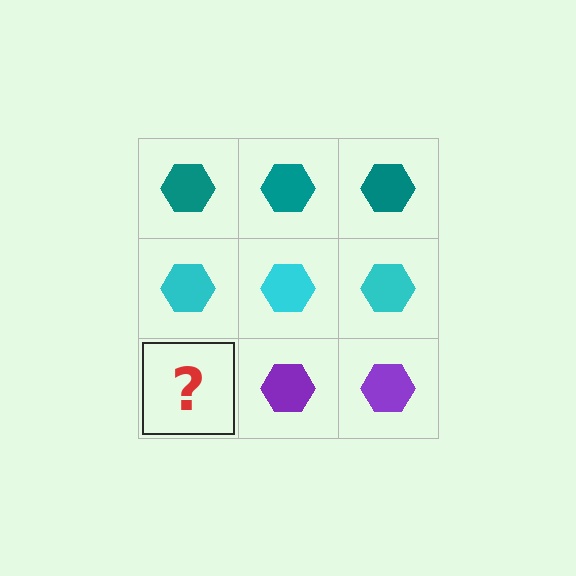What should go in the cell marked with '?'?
The missing cell should contain a purple hexagon.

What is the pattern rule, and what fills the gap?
The rule is that each row has a consistent color. The gap should be filled with a purple hexagon.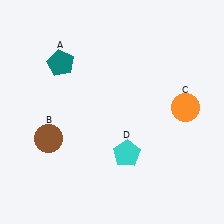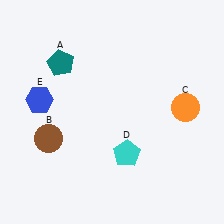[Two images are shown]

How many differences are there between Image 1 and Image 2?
There is 1 difference between the two images.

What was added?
A blue hexagon (E) was added in Image 2.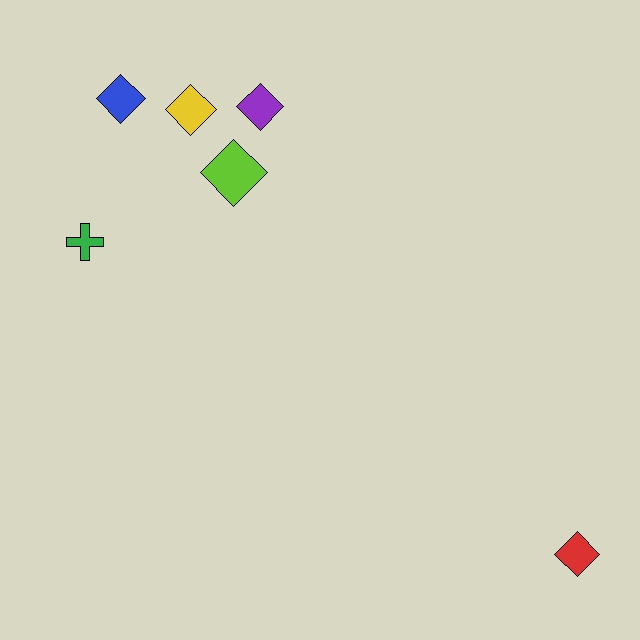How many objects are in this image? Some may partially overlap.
There are 6 objects.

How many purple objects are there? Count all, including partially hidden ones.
There is 1 purple object.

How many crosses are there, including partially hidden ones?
There is 1 cross.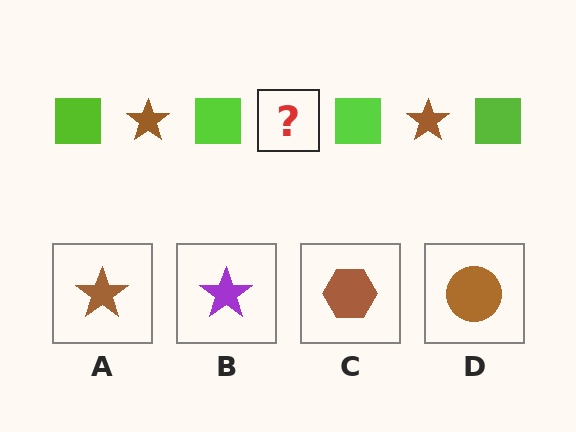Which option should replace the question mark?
Option A.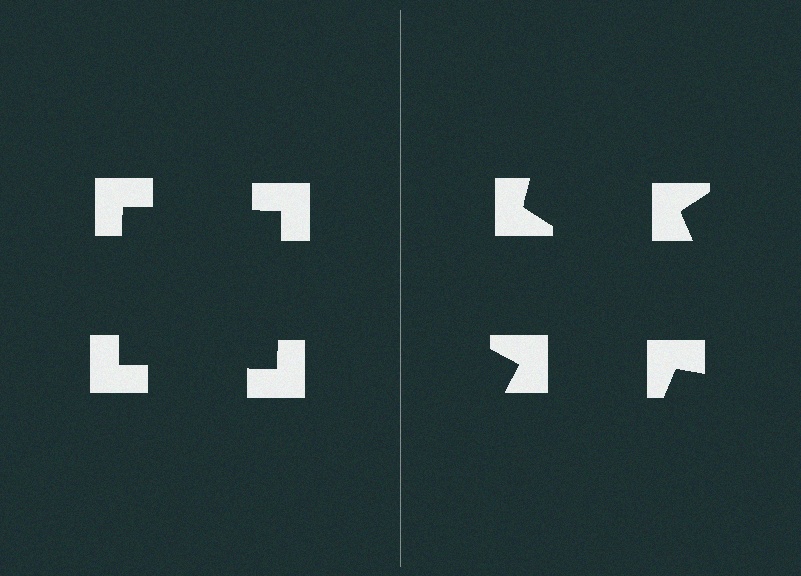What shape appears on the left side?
An illusory square.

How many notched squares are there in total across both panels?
8 — 4 on each side.